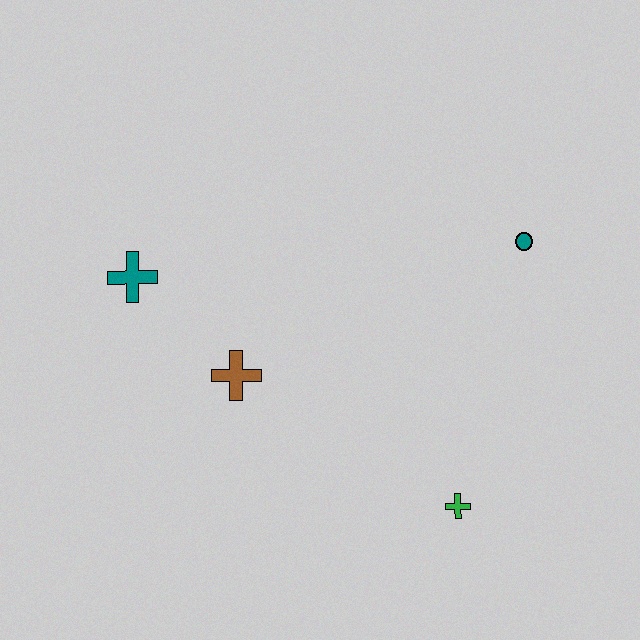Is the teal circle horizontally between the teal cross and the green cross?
No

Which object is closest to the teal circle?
The green cross is closest to the teal circle.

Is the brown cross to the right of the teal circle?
No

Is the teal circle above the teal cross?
Yes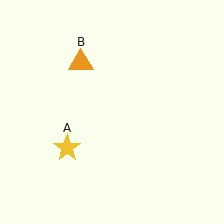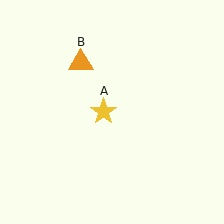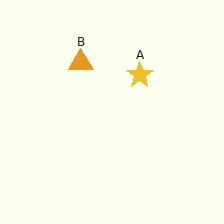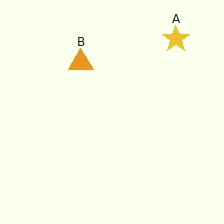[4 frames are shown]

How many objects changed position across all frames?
1 object changed position: yellow star (object A).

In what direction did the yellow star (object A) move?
The yellow star (object A) moved up and to the right.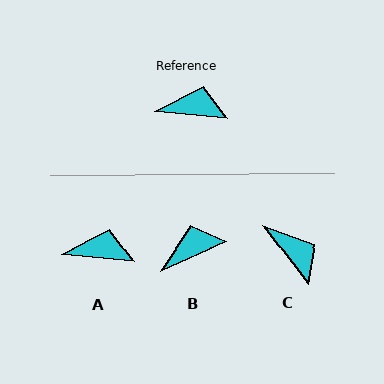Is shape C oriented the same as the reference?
No, it is off by about 47 degrees.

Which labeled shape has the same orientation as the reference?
A.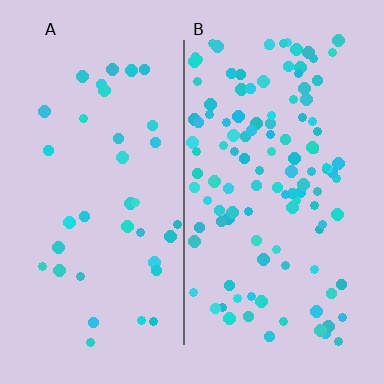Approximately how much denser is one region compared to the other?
Approximately 3.2× — region B over region A.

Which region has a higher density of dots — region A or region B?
B (the right).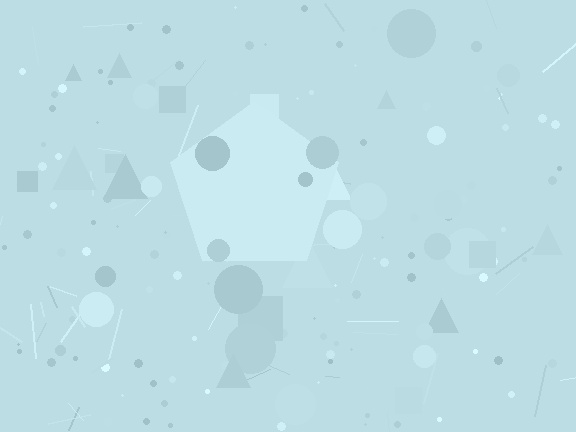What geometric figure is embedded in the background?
A pentagon is embedded in the background.